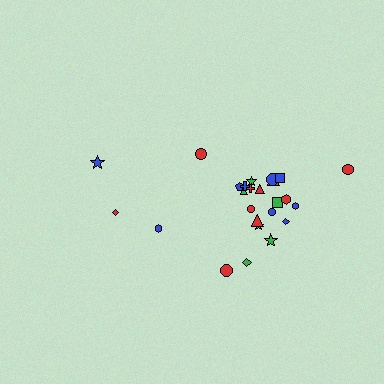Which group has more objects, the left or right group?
The right group.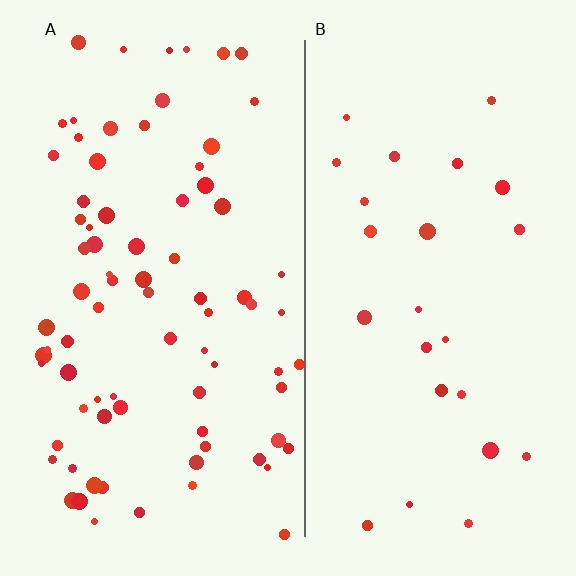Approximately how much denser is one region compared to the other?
Approximately 3.2× — region A over region B.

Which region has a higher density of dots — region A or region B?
A (the left).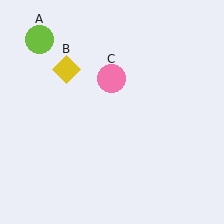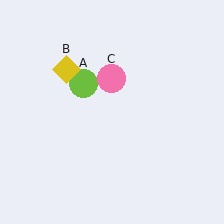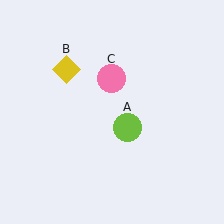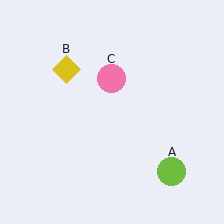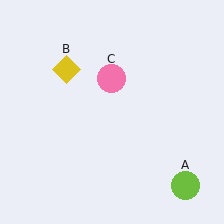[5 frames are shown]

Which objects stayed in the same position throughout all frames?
Yellow diamond (object B) and pink circle (object C) remained stationary.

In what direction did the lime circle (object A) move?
The lime circle (object A) moved down and to the right.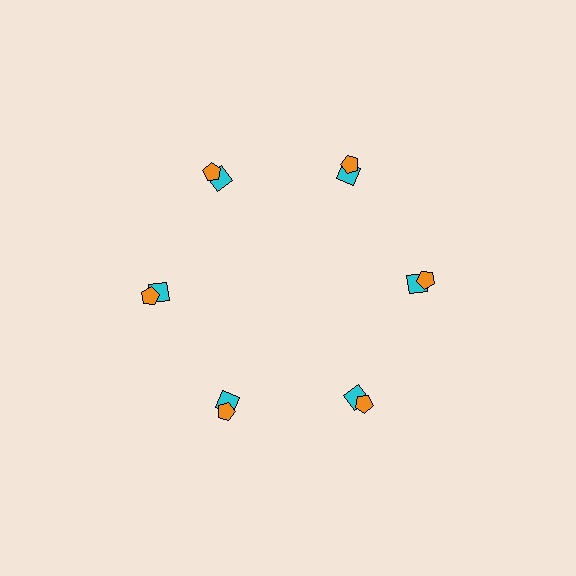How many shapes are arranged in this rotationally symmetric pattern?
There are 12 shapes, arranged in 6 groups of 2.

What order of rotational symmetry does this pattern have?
This pattern has 6-fold rotational symmetry.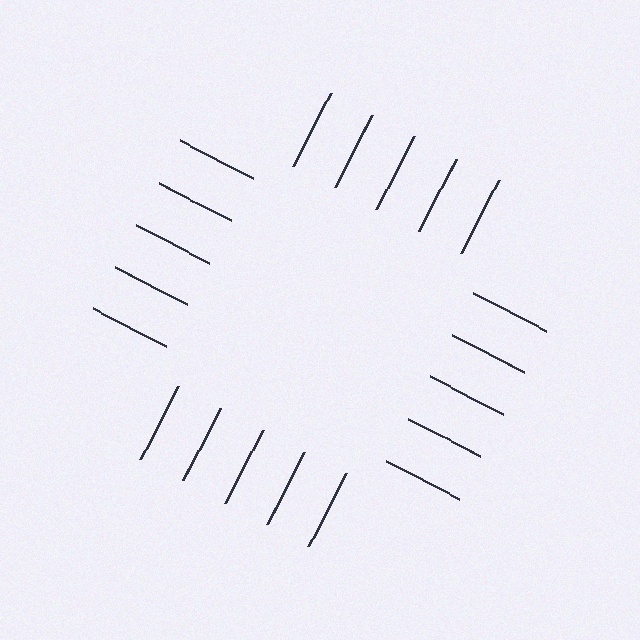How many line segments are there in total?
20 — 5 along each of the 4 edges.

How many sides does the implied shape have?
4 sides — the line-ends trace a square.